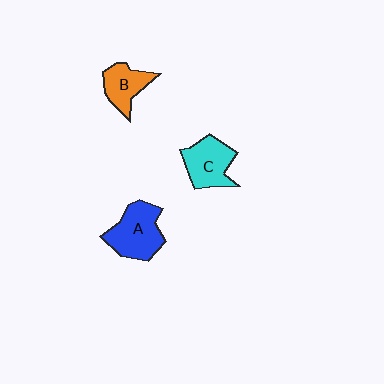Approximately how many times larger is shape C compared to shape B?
Approximately 1.3 times.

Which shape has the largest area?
Shape A (blue).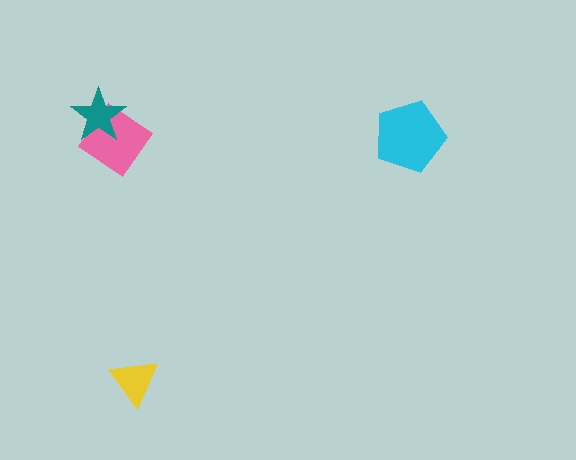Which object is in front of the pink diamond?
The teal star is in front of the pink diamond.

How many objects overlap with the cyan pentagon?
0 objects overlap with the cyan pentagon.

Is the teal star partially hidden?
No, no other shape covers it.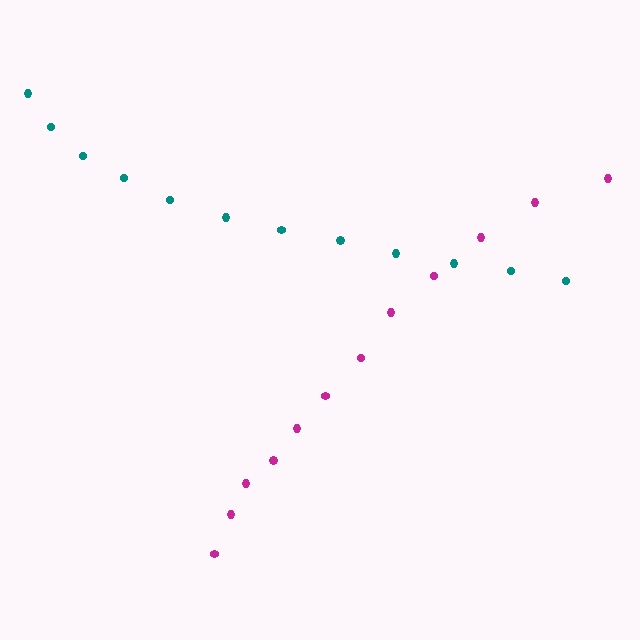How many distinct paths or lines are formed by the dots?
There are 2 distinct paths.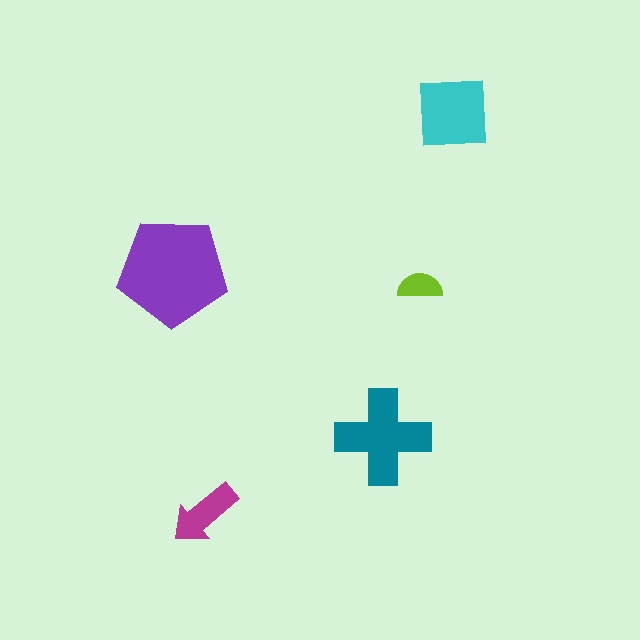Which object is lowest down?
The magenta arrow is bottommost.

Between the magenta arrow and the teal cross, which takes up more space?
The teal cross.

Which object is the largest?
The purple pentagon.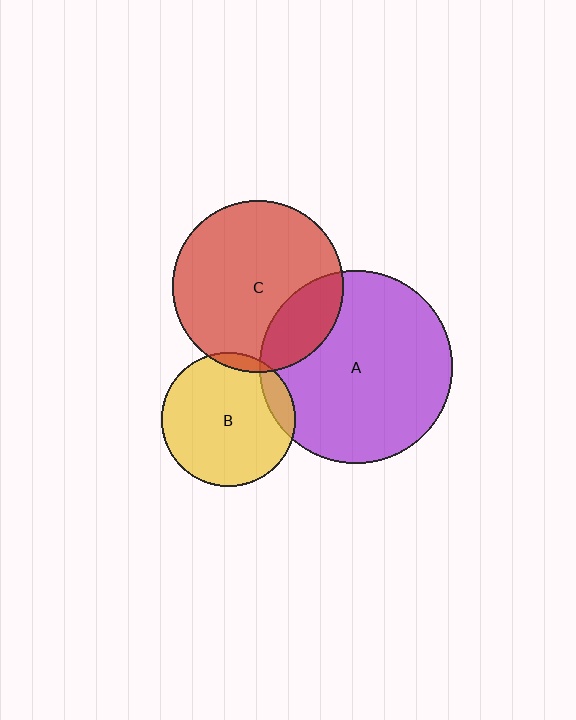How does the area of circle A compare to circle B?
Approximately 2.1 times.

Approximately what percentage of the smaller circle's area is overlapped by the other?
Approximately 5%.